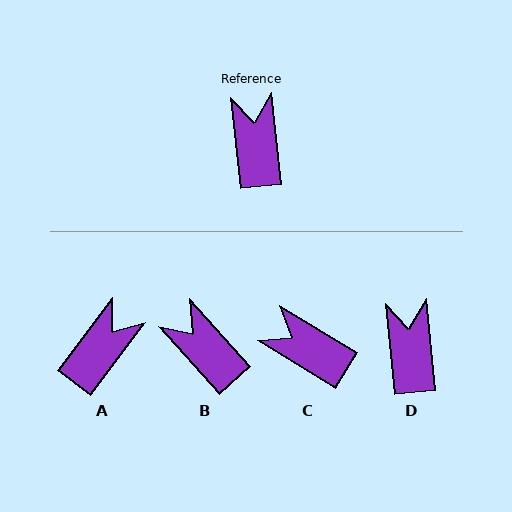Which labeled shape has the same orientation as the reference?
D.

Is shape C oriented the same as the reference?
No, it is off by about 53 degrees.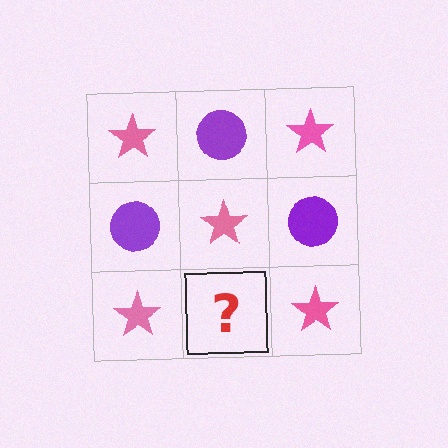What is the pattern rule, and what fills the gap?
The rule is that it alternates pink star and purple circle in a checkerboard pattern. The gap should be filled with a purple circle.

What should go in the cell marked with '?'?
The missing cell should contain a purple circle.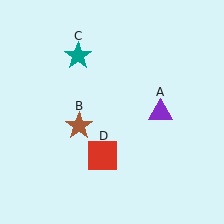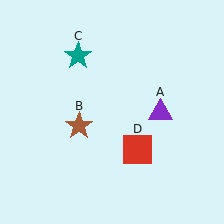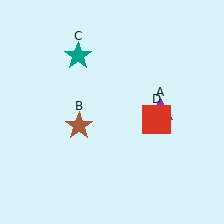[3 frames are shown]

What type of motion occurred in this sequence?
The red square (object D) rotated counterclockwise around the center of the scene.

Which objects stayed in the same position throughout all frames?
Purple triangle (object A) and brown star (object B) and teal star (object C) remained stationary.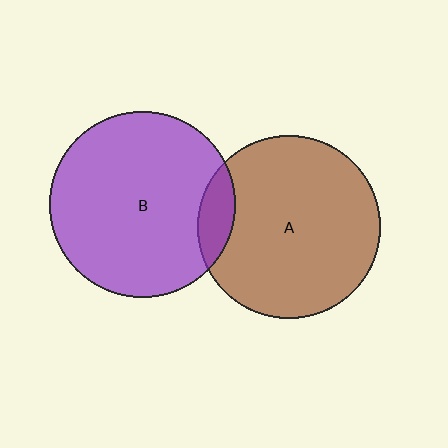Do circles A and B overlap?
Yes.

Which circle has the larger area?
Circle B (purple).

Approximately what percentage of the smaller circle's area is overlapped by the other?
Approximately 10%.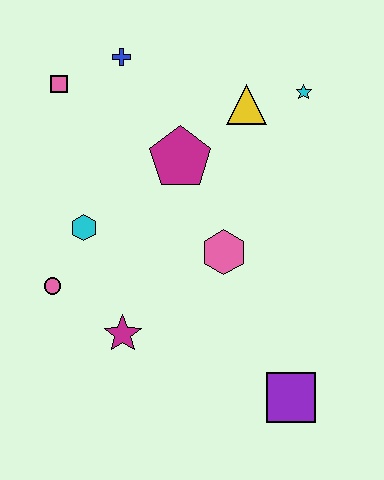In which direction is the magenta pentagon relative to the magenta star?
The magenta pentagon is above the magenta star.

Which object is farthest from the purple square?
The pink square is farthest from the purple square.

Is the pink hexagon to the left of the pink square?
No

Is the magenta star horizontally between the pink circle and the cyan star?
Yes